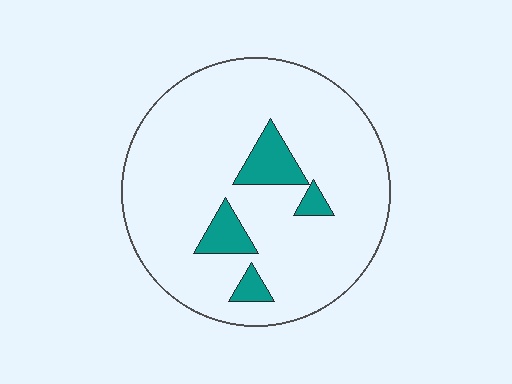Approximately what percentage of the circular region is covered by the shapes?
Approximately 10%.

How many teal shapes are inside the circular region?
4.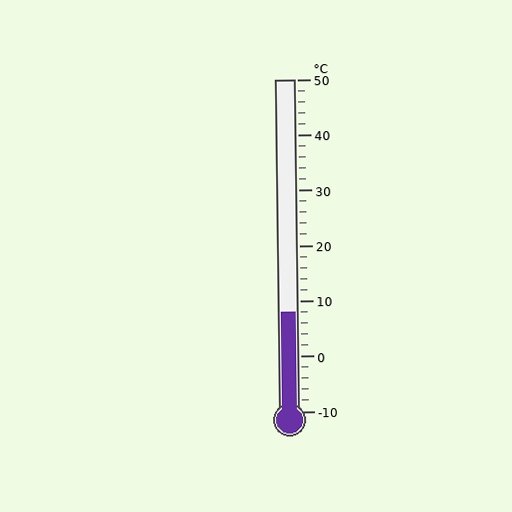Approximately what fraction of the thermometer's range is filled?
The thermometer is filled to approximately 30% of its range.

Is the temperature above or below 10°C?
The temperature is below 10°C.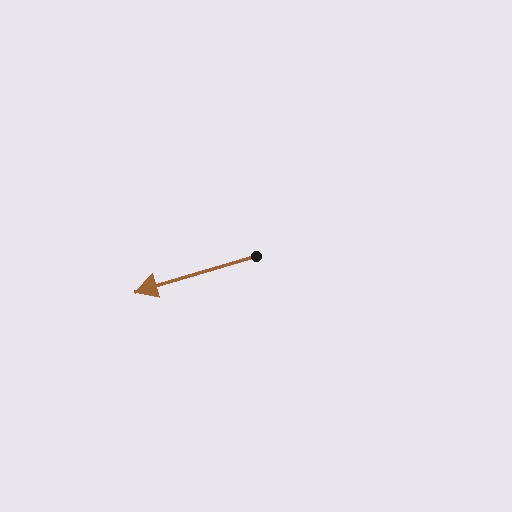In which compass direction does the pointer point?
West.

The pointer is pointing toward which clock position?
Roughly 8 o'clock.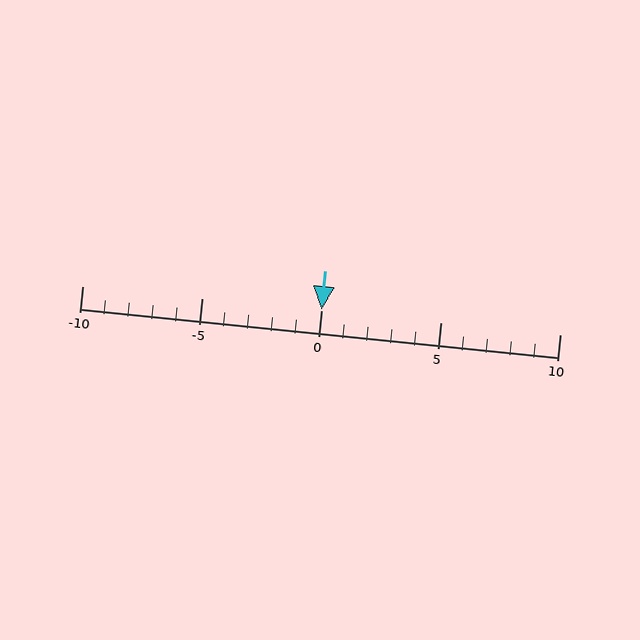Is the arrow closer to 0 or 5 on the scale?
The arrow is closer to 0.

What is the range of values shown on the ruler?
The ruler shows values from -10 to 10.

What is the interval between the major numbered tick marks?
The major tick marks are spaced 5 units apart.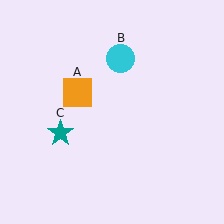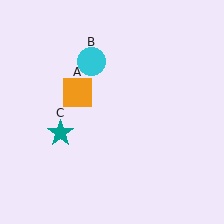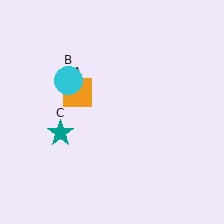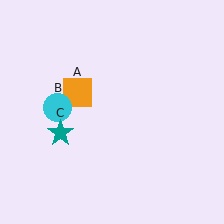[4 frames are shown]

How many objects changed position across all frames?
1 object changed position: cyan circle (object B).